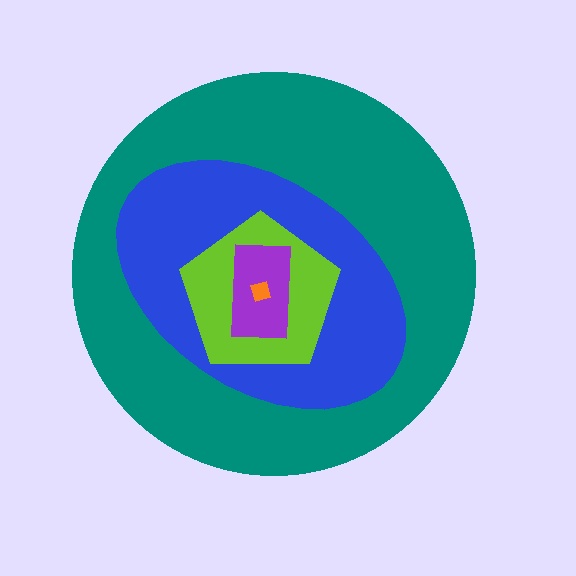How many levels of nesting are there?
5.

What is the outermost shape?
The teal circle.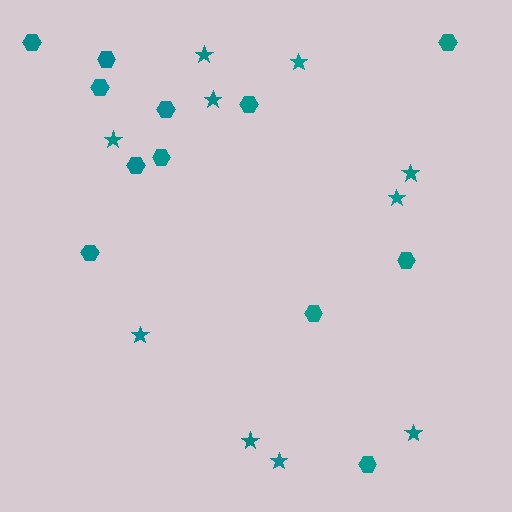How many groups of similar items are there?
There are 2 groups: one group of hexagons (12) and one group of stars (10).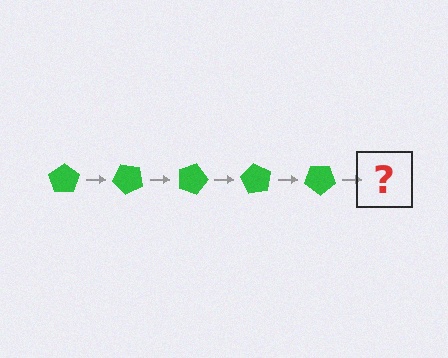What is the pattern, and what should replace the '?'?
The pattern is that the pentagon rotates 45 degrees each step. The '?' should be a green pentagon rotated 225 degrees.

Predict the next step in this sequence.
The next step is a green pentagon rotated 225 degrees.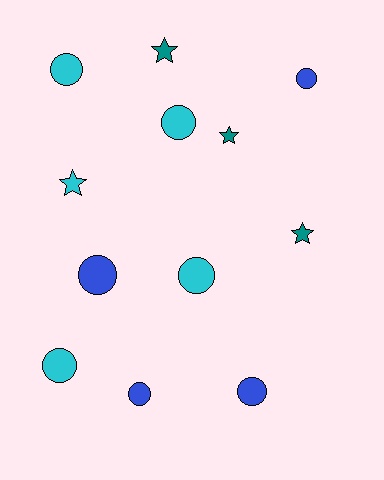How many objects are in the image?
There are 12 objects.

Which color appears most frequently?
Cyan, with 5 objects.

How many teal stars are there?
There are 3 teal stars.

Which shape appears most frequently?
Circle, with 8 objects.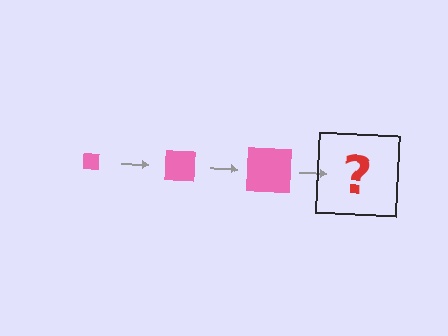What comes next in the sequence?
The next element should be a pink square, larger than the previous one.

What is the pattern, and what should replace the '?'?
The pattern is that the square gets progressively larger each step. The '?' should be a pink square, larger than the previous one.